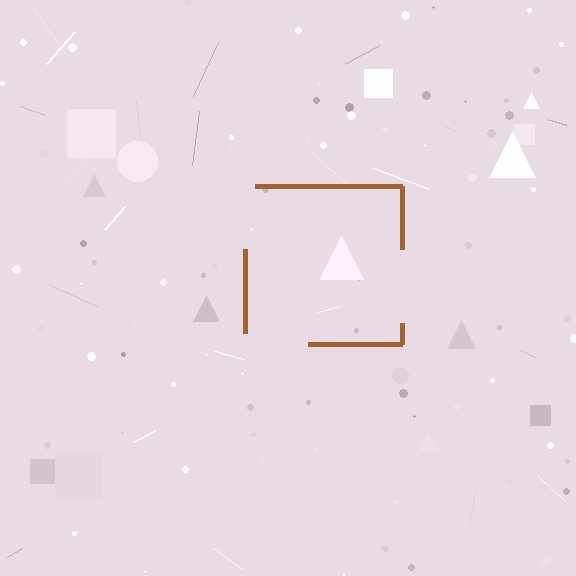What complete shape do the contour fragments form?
The contour fragments form a square.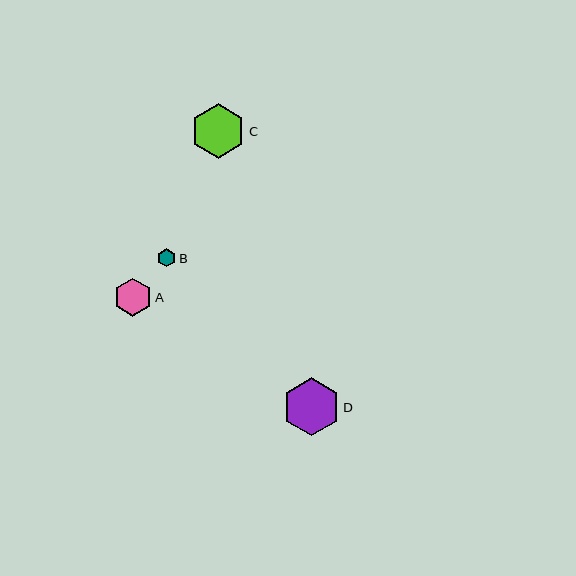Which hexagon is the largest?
Hexagon D is the largest with a size of approximately 58 pixels.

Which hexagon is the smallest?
Hexagon B is the smallest with a size of approximately 18 pixels.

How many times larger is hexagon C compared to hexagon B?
Hexagon C is approximately 3.0 times the size of hexagon B.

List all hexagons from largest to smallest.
From largest to smallest: D, C, A, B.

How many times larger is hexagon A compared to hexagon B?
Hexagon A is approximately 2.1 times the size of hexagon B.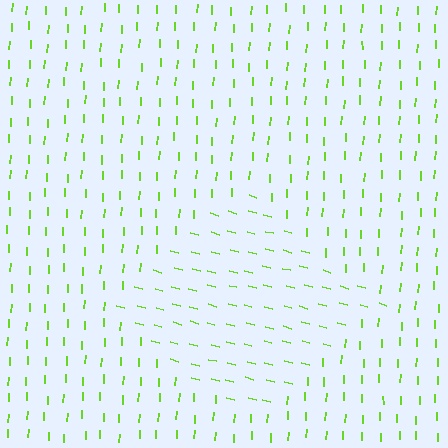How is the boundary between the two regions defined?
The boundary is defined purely by a change in line orientation (approximately 77 degrees difference). All lines are the same color and thickness.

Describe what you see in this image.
The image is filled with small lime line segments. A diamond region in the image has lines oriented differently from the surrounding lines, creating a visible texture boundary.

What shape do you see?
I see a diamond.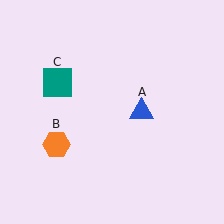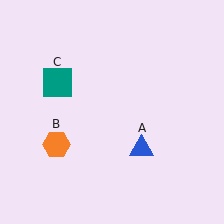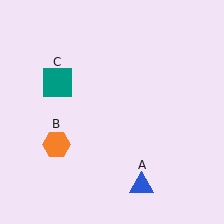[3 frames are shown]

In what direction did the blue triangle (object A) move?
The blue triangle (object A) moved down.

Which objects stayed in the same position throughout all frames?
Orange hexagon (object B) and teal square (object C) remained stationary.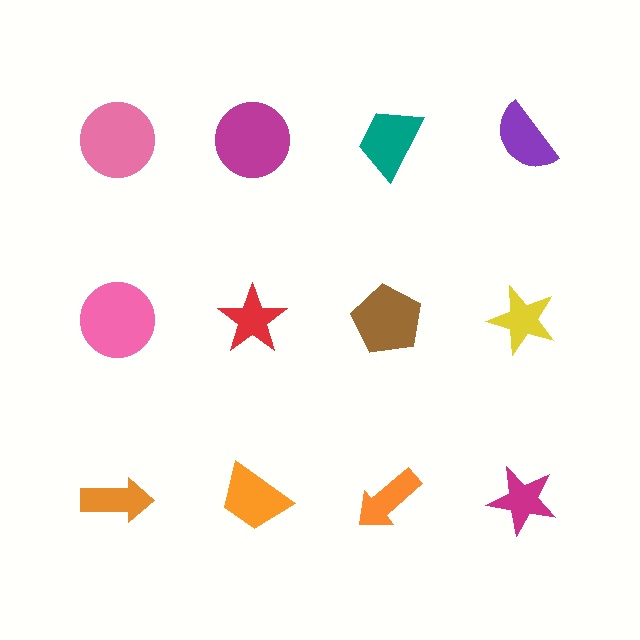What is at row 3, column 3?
An orange arrow.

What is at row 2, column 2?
A red star.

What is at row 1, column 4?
A purple semicircle.